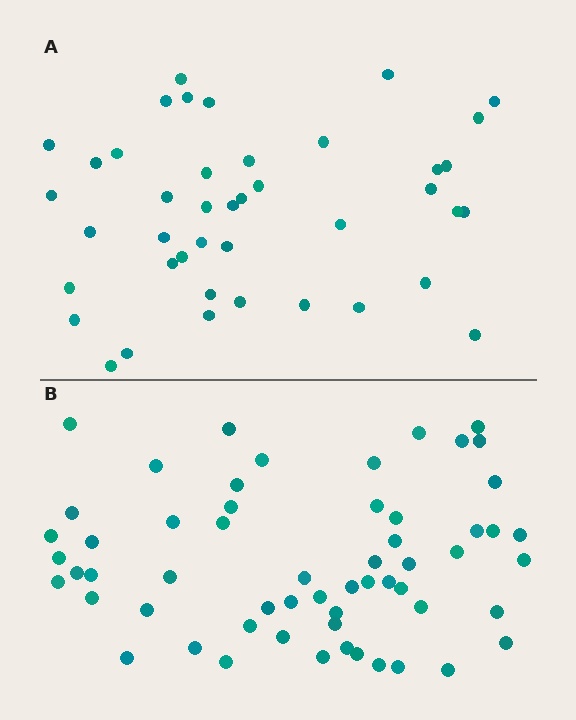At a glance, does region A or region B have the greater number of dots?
Region B (the bottom region) has more dots.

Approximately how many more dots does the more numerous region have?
Region B has approximately 15 more dots than region A.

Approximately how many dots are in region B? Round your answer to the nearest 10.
About 60 dots. (The exact count is 58, which rounds to 60.)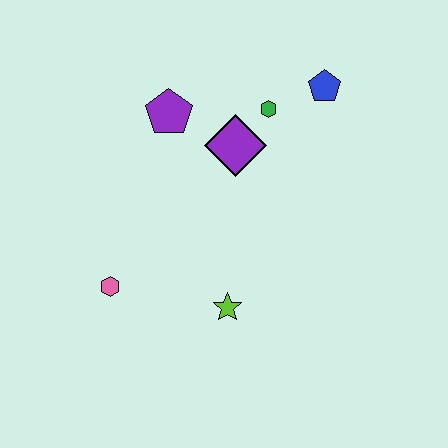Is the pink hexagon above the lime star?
Yes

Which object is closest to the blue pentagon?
The green hexagon is closest to the blue pentagon.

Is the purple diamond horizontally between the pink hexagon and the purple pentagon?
No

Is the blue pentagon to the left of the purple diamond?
No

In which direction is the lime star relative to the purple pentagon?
The lime star is below the purple pentagon.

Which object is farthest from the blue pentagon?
The pink hexagon is farthest from the blue pentagon.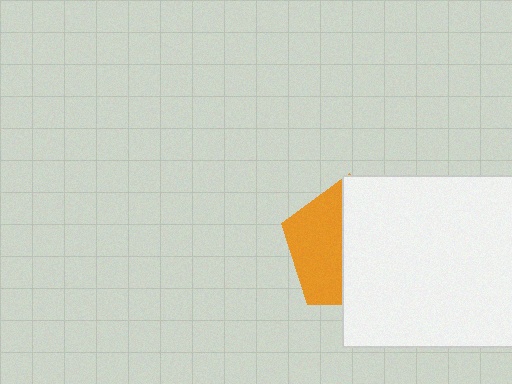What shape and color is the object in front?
The object in front is a white rectangle.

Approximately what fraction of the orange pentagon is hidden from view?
Roughly 59% of the orange pentagon is hidden behind the white rectangle.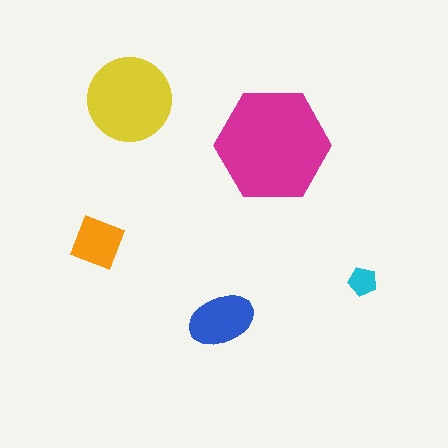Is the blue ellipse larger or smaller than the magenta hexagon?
Smaller.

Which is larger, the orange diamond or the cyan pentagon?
The orange diamond.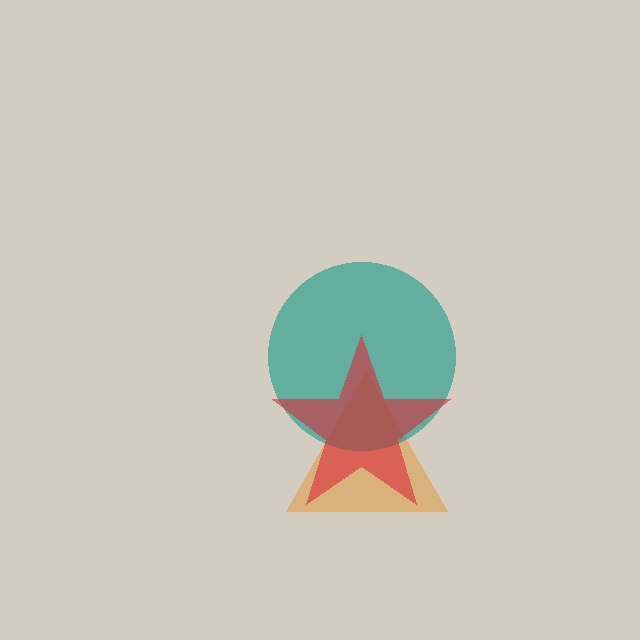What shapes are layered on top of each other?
The layered shapes are: an orange triangle, a teal circle, a red star.